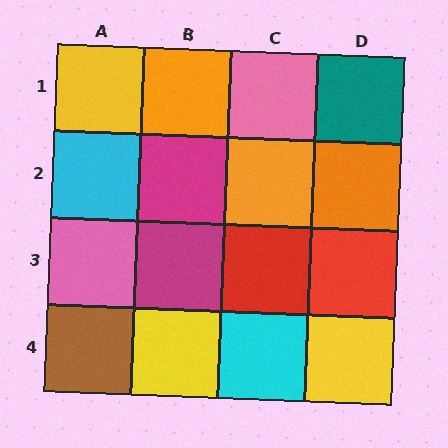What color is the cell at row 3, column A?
Pink.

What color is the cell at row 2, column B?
Magenta.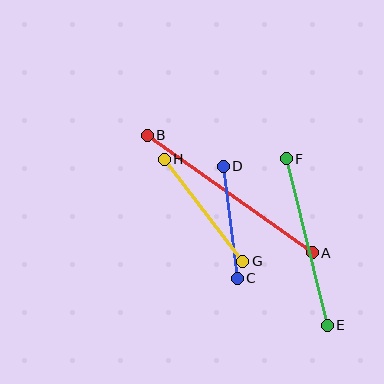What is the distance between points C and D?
The distance is approximately 113 pixels.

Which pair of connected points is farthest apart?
Points A and B are farthest apart.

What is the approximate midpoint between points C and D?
The midpoint is at approximately (230, 222) pixels.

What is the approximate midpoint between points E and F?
The midpoint is at approximately (307, 242) pixels.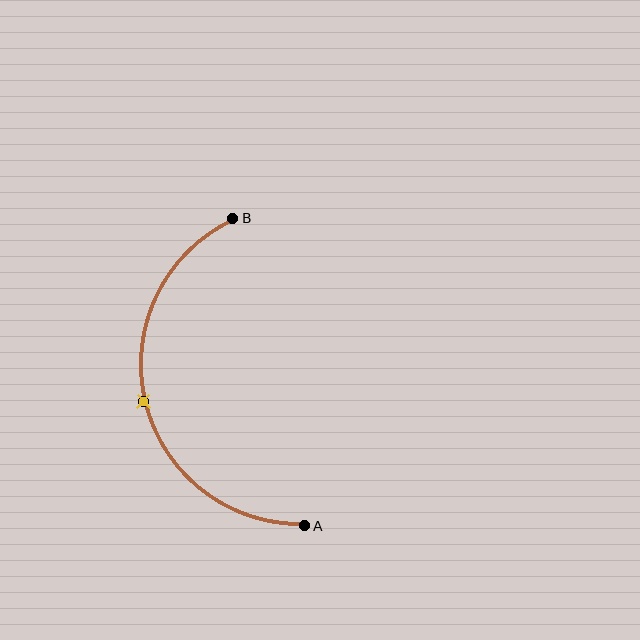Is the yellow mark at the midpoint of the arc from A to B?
Yes. The yellow mark lies on the arc at equal arc-length from both A and B — it is the arc midpoint.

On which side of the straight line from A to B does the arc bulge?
The arc bulges to the left of the straight line connecting A and B.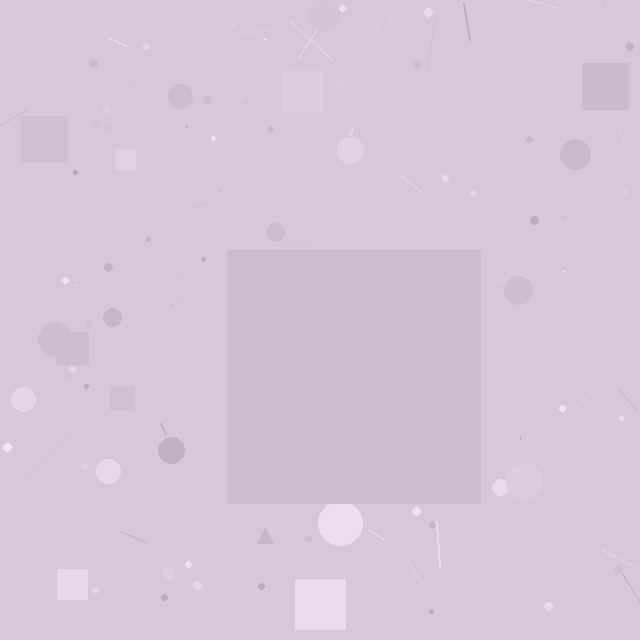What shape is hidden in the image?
A square is hidden in the image.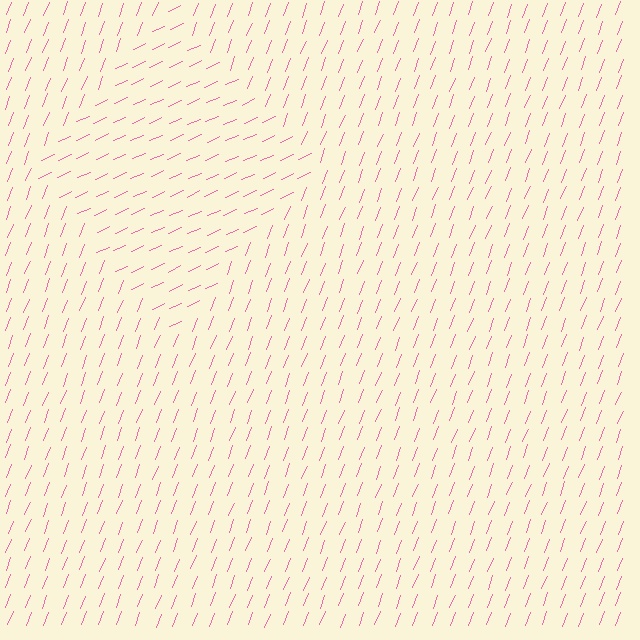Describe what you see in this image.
The image is filled with small pink line segments. A diamond region in the image has lines oriented differently from the surrounding lines, creating a visible texture boundary.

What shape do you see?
I see a diamond.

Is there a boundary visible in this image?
Yes, there is a texture boundary formed by a change in line orientation.